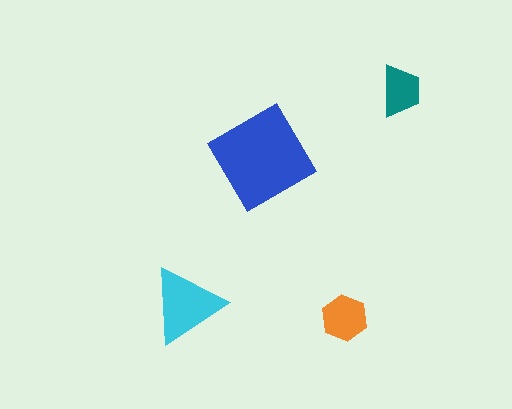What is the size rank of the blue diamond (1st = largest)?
1st.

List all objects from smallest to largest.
The teal trapezoid, the orange hexagon, the cyan triangle, the blue diamond.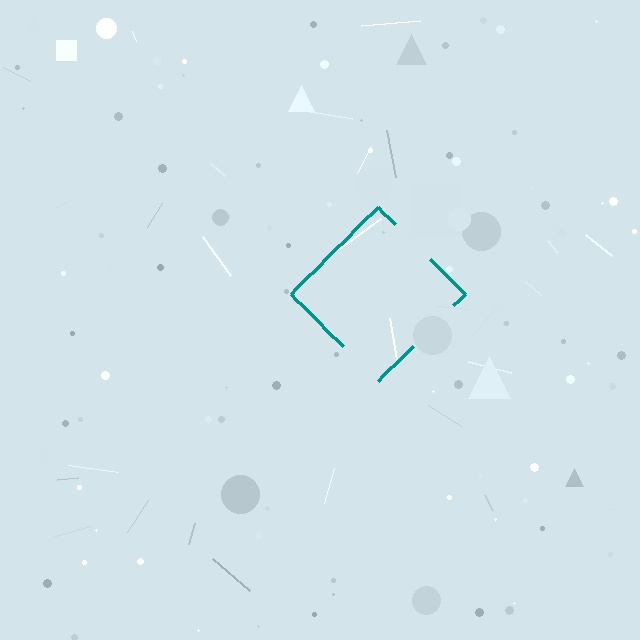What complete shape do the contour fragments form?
The contour fragments form a diamond.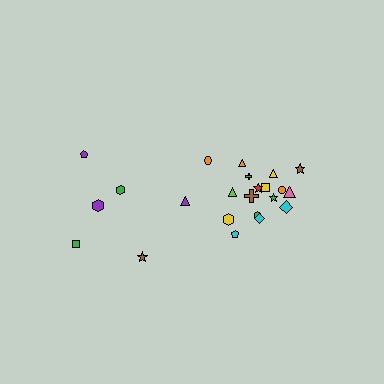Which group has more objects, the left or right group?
The right group.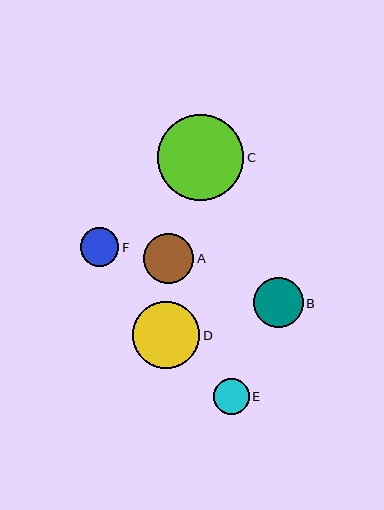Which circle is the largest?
Circle C is the largest with a size of approximately 86 pixels.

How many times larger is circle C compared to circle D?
Circle C is approximately 1.3 times the size of circle D.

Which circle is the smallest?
Circle E is the smallest with a size of approximately 36 pixels.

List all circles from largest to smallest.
From largest to smallest: C, D, A, B, F, E.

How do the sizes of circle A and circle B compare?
Circle A and circle B are approximately the same size.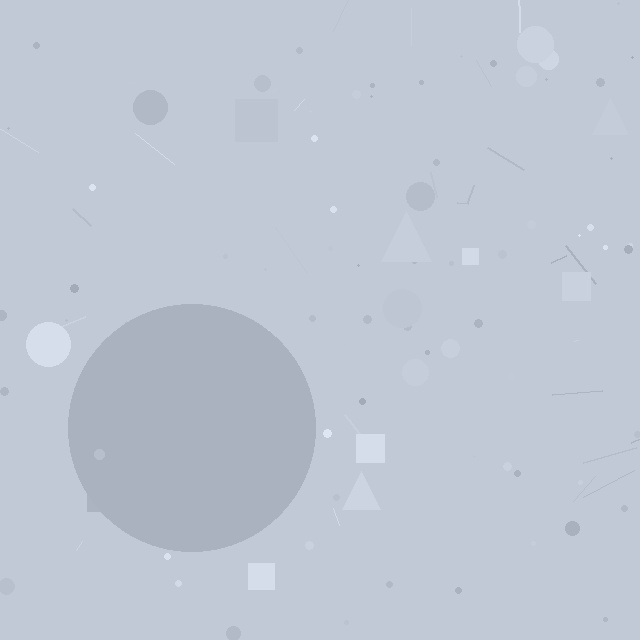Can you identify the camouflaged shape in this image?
The camouflaged shape is a circle.